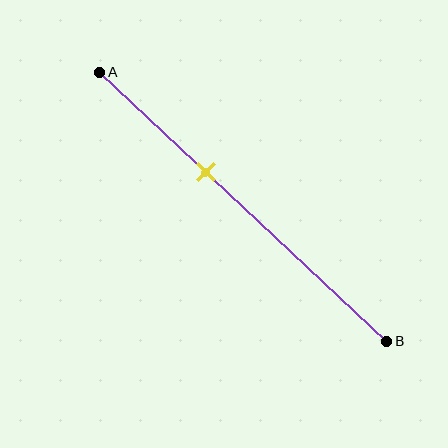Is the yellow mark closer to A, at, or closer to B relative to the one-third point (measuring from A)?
The yellow mark is closer to point B than the one-third point of segment AB.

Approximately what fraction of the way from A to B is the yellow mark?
The yellow mark is approximately 35% of the way from A to B.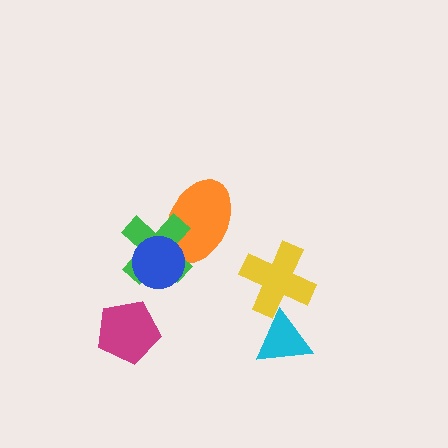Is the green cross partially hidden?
Yes, it is partially covered by another shape.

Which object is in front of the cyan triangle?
The yellow cross is in front of the cyan triangle.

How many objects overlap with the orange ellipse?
2 objects overlap with the orange ellipse.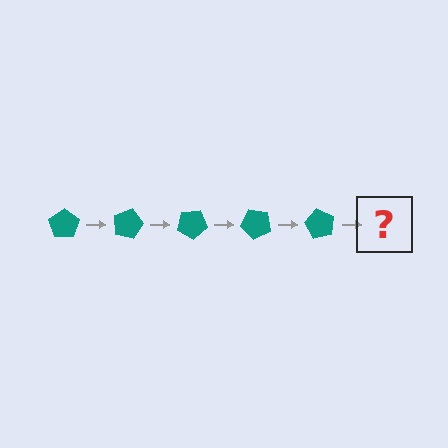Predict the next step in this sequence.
The next step is a teal pentagon rotated 75 degrees.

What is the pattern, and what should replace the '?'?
The pattern is that the pentagon rotates 15 degrees each step. The '?' should be a teal pentagon rotated 75 degrees.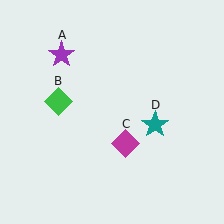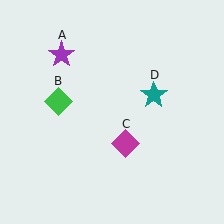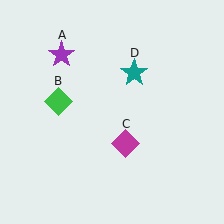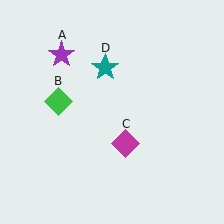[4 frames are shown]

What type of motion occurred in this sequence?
The teal star (object D) rotated counterclockwise around the center of the scene.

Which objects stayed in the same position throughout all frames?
Purple star (object A) and green diamond (object B) and magenta diamond (object C) remained stationary.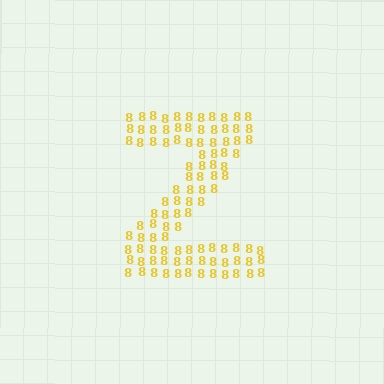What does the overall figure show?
The overall figure shows the letter Z.